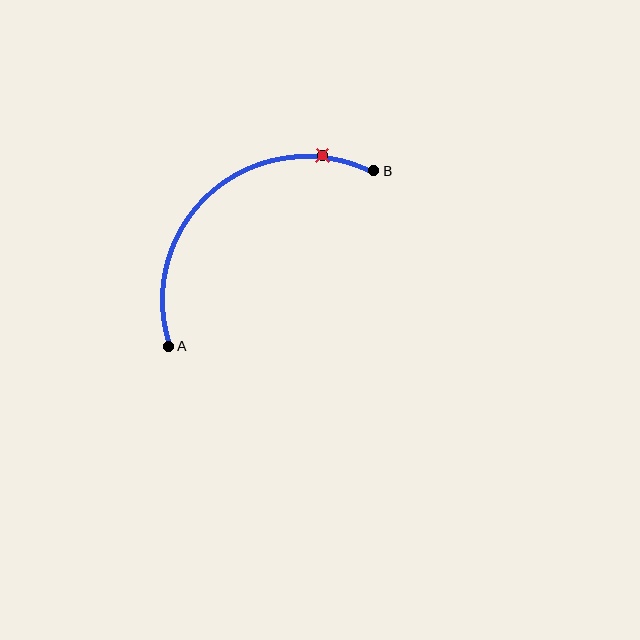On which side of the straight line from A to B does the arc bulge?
The arc bulges above and to the left of the straight line connecting A and B.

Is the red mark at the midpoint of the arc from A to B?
No. The red mark lies on the arc but is closer to endpoint B. The arc midpoint would be at the point on the curve equidistant along the arc from both A and B.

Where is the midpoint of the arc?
The arc midpoint is the point on the curve farthest from the straight line joining A and B. It sits above and to the left of that line.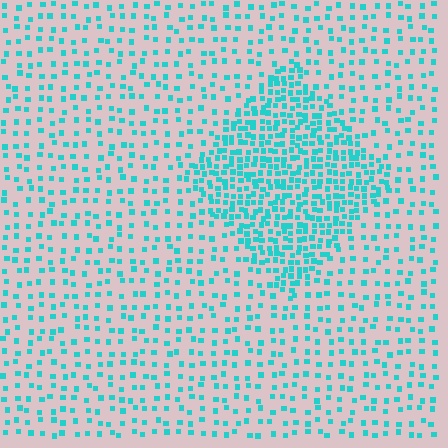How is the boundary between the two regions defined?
The boundary is defined by a change in element density (approximately 2.5x ratio). All elements are the same color, size, and shape.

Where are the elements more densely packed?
The elements are more densely packed inside the diamond boundary.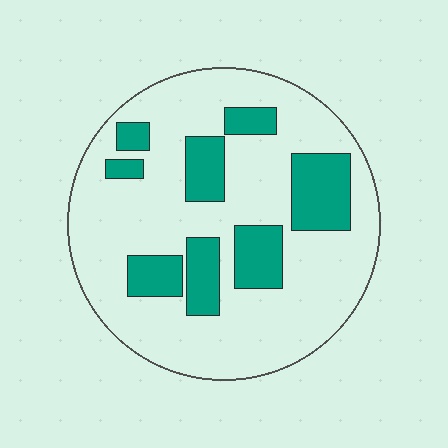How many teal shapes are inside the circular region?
8.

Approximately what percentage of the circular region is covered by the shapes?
Approximately 25%.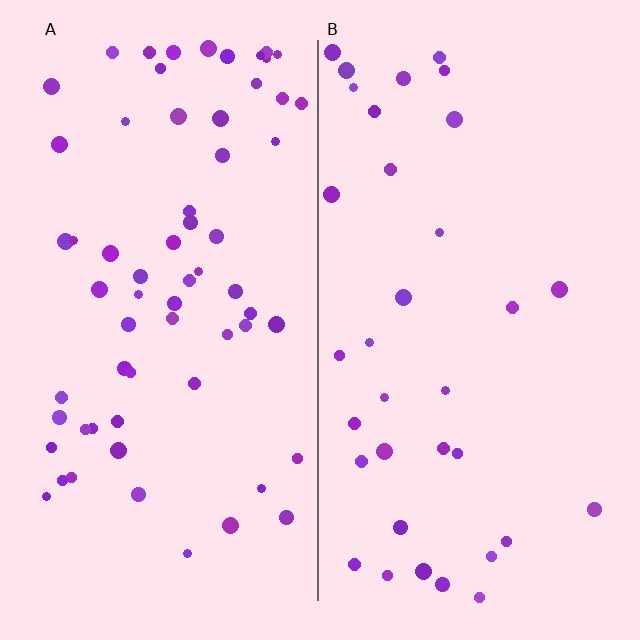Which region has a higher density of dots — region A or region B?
A (the left).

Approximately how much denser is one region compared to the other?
Approximately 1.9× — region A over region B.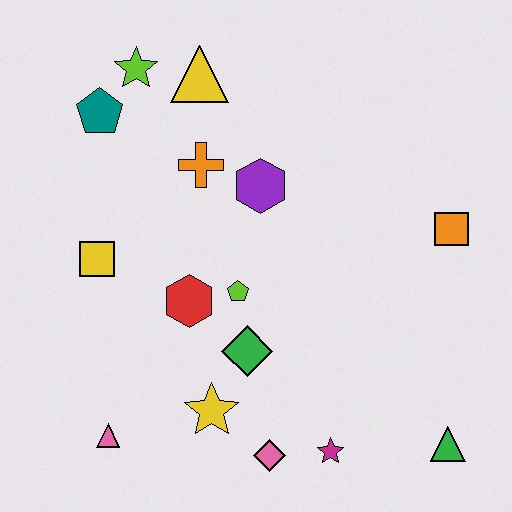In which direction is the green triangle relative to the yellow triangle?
The green triangle is below the yellow triangle.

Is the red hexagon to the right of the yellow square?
Yes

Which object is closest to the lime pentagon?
The red hexagon is closest to the lime pentagon.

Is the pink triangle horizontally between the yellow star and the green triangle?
No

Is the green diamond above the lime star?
No